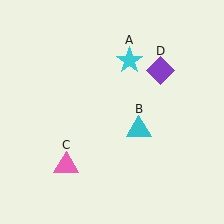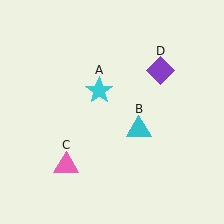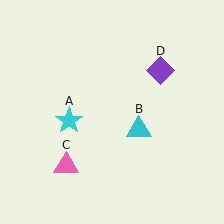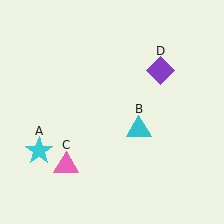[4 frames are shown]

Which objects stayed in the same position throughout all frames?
Cyan triangle (object B) and pink triangle (object C) and purple diamond (object D) remained stationary.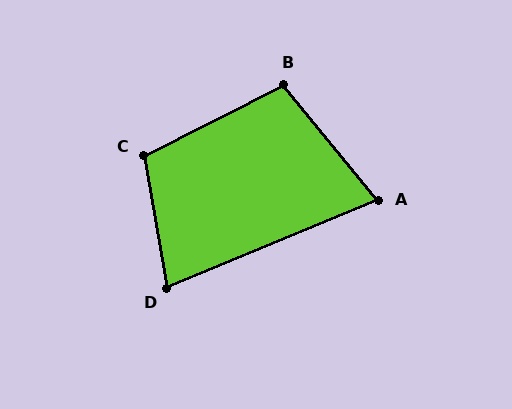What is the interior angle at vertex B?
Approximately 103 degrees (obtuse).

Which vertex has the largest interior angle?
C, at approximately 107 degrees.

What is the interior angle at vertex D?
Approximately 77 degrees (acute).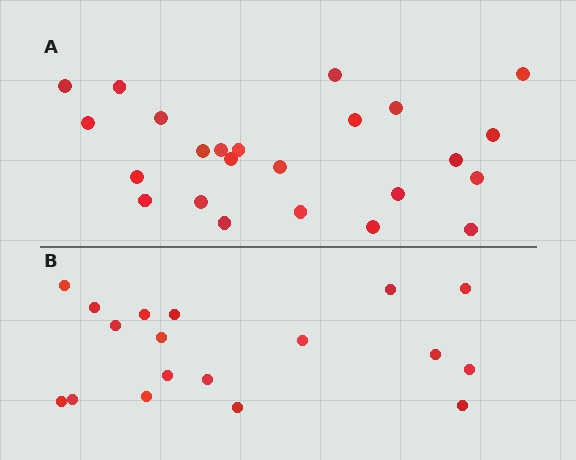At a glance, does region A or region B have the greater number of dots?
Region A (the top region) has more dots.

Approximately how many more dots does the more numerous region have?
Region A has about 6 more dots than region B.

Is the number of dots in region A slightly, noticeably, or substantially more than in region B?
Region A has noticeably more, but not dramatically so. The ratio is roughly 1.3 to 1.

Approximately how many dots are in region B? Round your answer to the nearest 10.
About 20 dots. (The exact count is 18, which rounds to 20.)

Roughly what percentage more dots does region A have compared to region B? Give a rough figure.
About 35% more.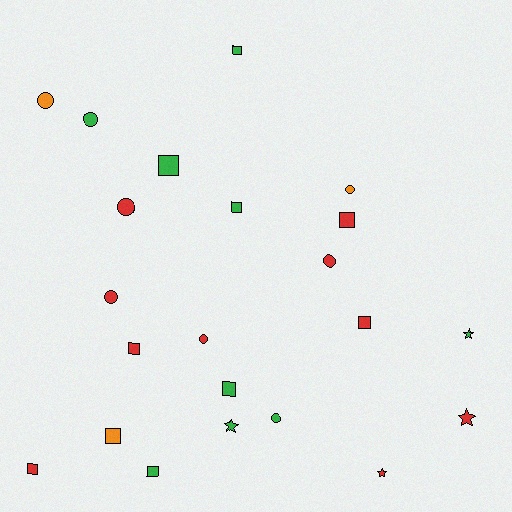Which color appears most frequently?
Red, with 10 objects.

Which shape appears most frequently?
Square, with 10 objects.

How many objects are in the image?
There are 22 objects.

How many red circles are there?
There are 4 red circles.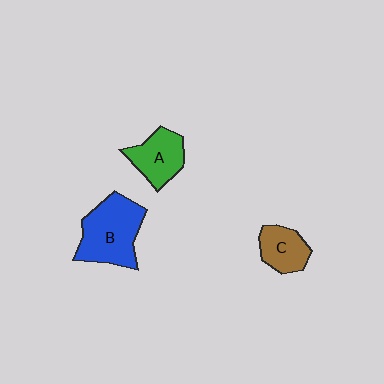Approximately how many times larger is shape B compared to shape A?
Approximately 1.5 times.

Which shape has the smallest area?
Shape C (brown).